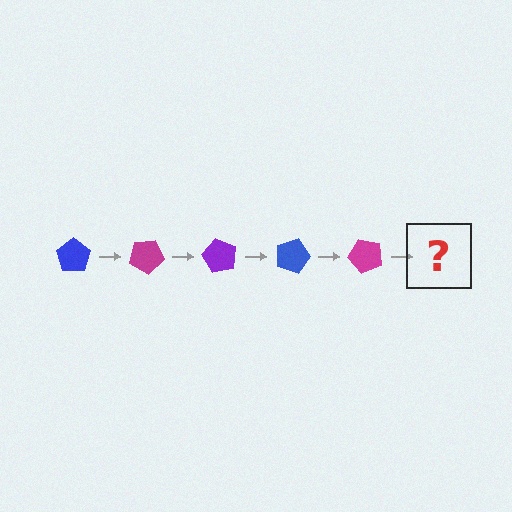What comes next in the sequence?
The next element should be a purple pentagon, rotated 150 degrees from the start.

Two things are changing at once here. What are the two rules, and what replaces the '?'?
The two rules are that it rotates 30 degrees each step and the color cycles through blue, magenta, and purple. The '?' should be a purple pentagon, rotated 150 degrees from the start.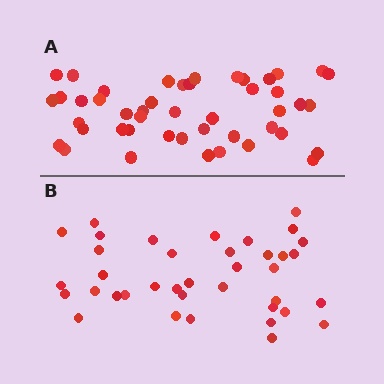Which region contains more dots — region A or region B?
Region A (the top region) has more dots.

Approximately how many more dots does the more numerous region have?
Region A has roughly 8 or so more dots than region B.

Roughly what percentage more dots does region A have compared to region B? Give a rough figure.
About 20% more.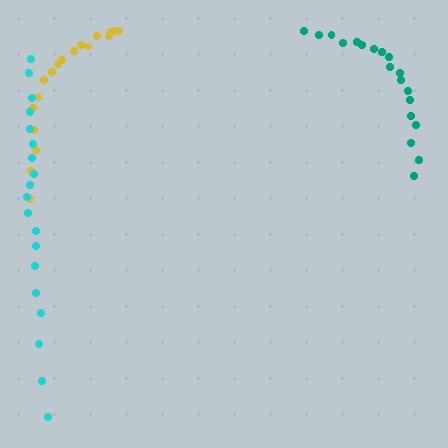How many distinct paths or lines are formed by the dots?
There are 3 distinct paths.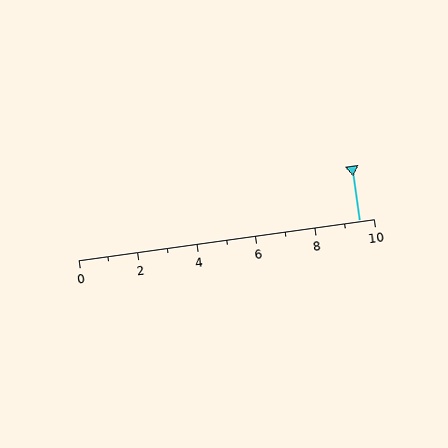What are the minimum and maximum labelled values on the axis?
The axis runs from 0 to 10.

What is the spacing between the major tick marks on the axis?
The major ticks are spaced 2 apart.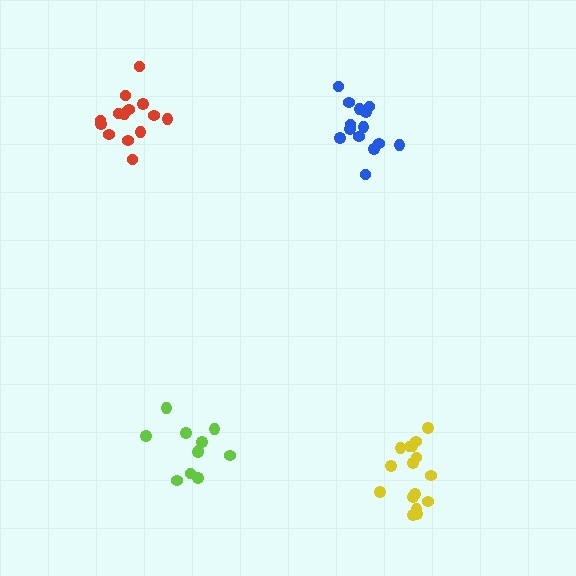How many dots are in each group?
Group 1: 16 dots, Group 2: 11 dots, Group 3: 14 dots, Group 4: 14 dots (55 total).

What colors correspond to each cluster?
The clusters are colored: yellow, lime, blue, red.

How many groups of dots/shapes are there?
There are 4 groups.